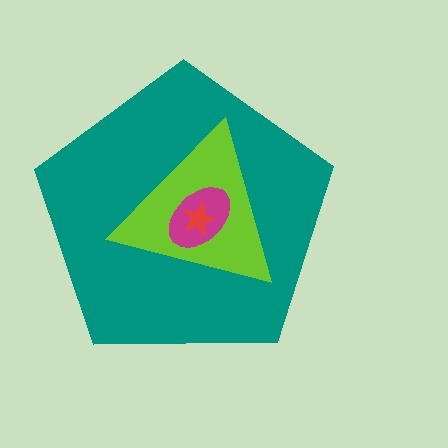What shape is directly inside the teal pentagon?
The lime triangle.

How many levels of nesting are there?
4.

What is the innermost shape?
The red star.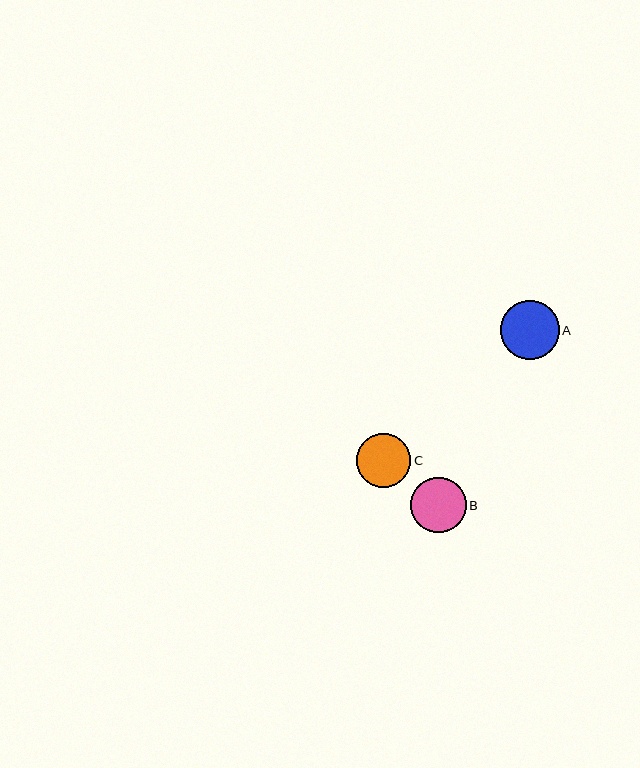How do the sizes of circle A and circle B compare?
Circle A and circle B are approximately the same size.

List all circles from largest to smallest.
From largest to smallest: A, B, C.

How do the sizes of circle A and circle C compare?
Circle A and circle C are approximately the same size.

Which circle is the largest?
Circle A is the largest with a size of approximately 59 pixels.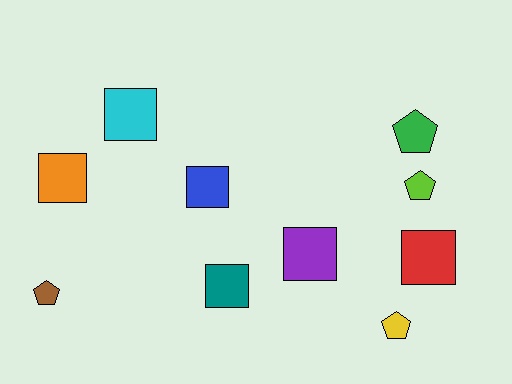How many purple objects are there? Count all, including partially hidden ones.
There is 1 purple object.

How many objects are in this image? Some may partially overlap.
There are 10 objects.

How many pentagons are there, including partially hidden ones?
There are 4 pentagons.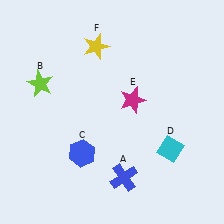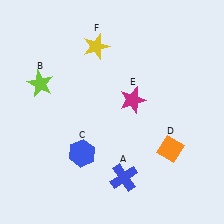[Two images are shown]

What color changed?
The diamond (D) changed from cyan in Image 1 to orange in Image 2.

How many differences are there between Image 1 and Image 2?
There is 1 difference between the two images.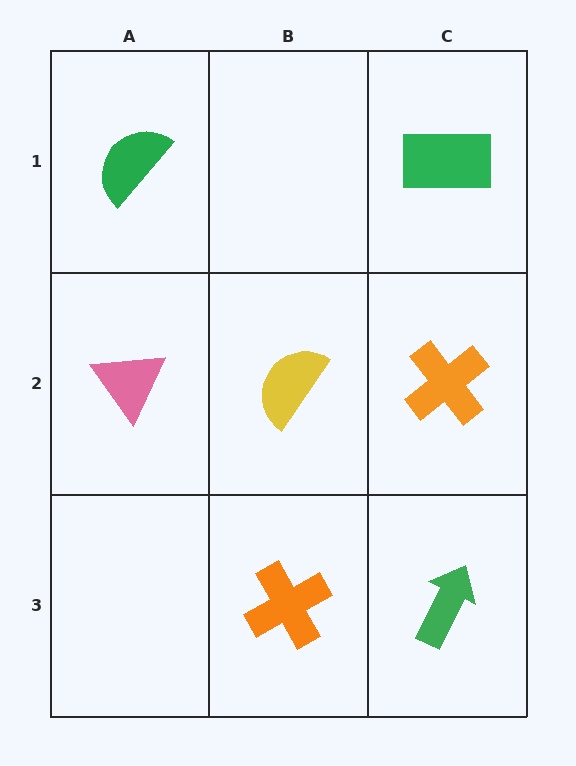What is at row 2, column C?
An orange cross.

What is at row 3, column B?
An orange cross.